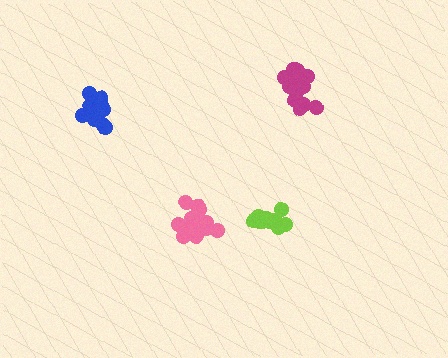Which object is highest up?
The magenta cluster is topmost.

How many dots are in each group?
Group 1: 15 dots, Group 2: 15 dots, Group 3: 19 dots, Group 4: 19 dots (68 total).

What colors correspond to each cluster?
The clusters are colored: blue, lime, pink, magenta.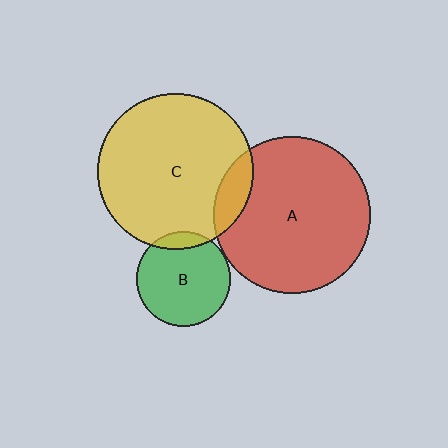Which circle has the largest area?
Circle A (red).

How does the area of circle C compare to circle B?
Approximately 2.7 times.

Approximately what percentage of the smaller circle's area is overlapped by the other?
Approximately 10%.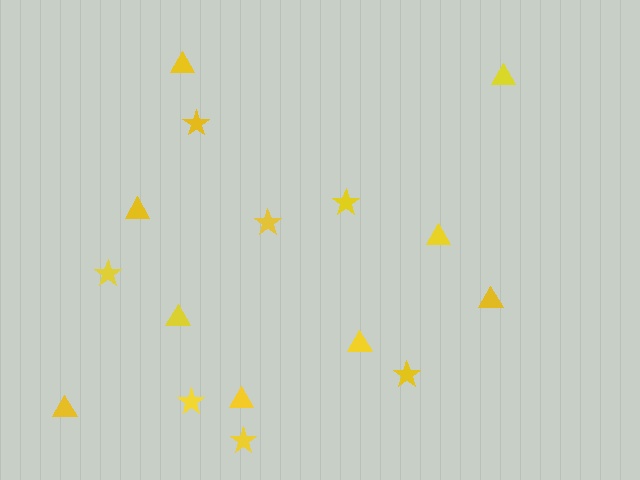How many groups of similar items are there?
There are 2 groups: one group of stars (7) and one group of triangles (9).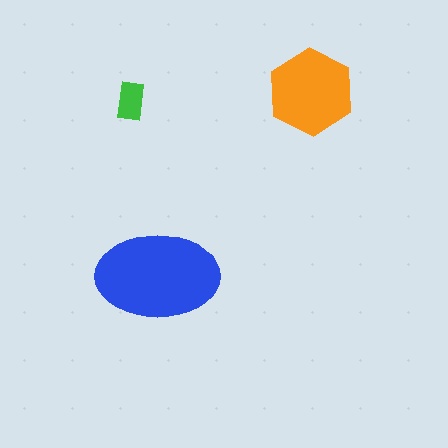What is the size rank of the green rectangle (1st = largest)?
3rd.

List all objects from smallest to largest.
The green rectangle, the orange hexagon, the blue ellipse.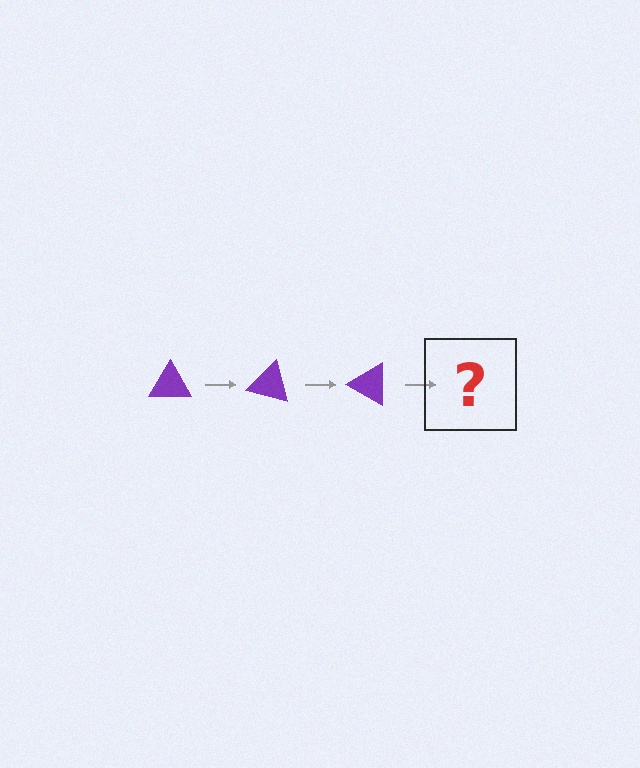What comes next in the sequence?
The next element should be a purple triangle rotated 45 degrees.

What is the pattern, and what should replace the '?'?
The pattern is that the triangle rotates 15 degrees each step. The '?' should be a purple triangle rotated 45 degrees.